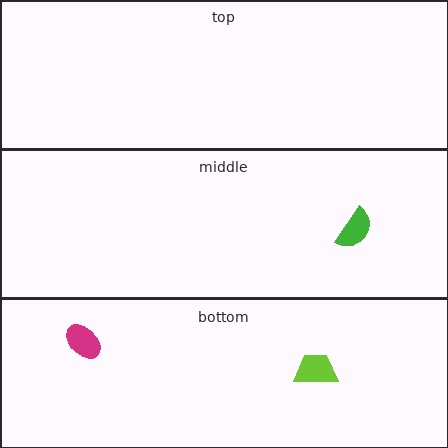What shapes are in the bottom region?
The lime trapezoid, the magenta ellipse.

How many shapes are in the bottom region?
2.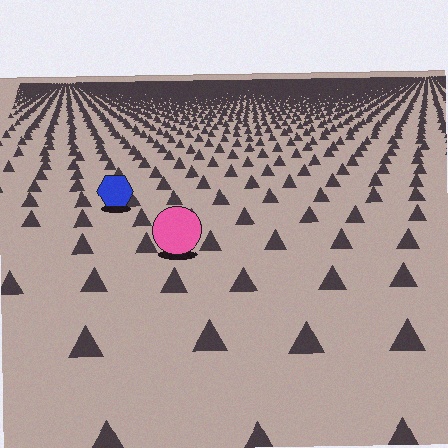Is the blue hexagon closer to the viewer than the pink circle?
No. The pink circle is closer — you can tell from the texture gradient: the ground texture is coarser near it.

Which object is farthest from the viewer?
The blue hexagon is farthest from the viewer. It appears smaller and the ground texture around it is denser.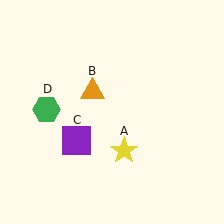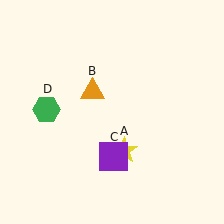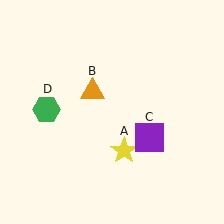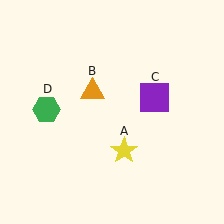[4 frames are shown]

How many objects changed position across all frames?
1 object changed position: purple square (object C).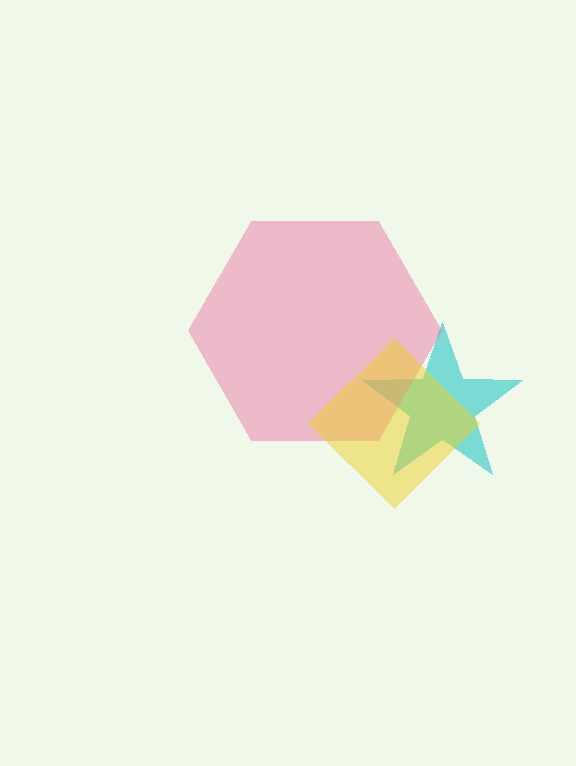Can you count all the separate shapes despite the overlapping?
Yes, there are 3 separate shapes.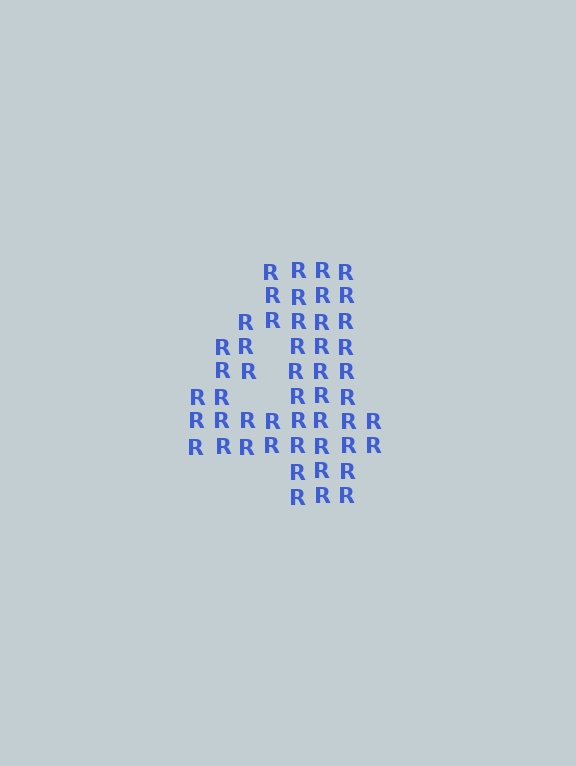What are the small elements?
The small elements are letter R's.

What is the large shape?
The large shape is the digit 4.